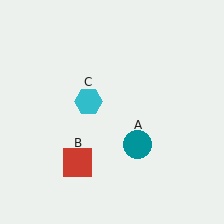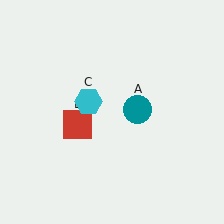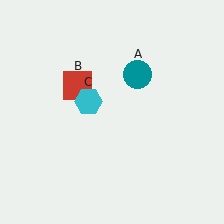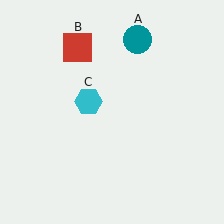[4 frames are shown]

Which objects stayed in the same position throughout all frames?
Cyan hexagon (object C) remained stationary.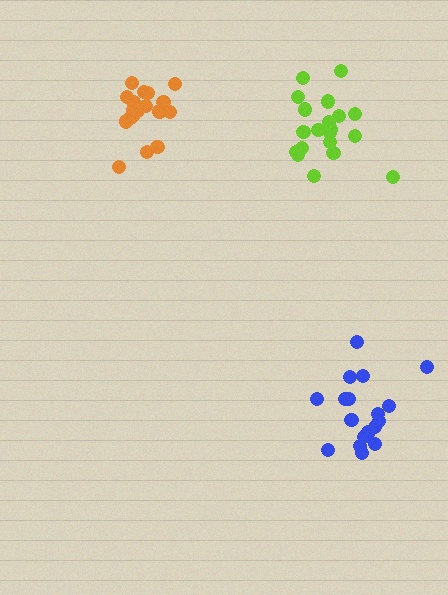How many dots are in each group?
Group 1: 19 dots, Group 2: 18 dots, Group 3: 20 dots (57 total).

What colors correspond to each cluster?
The clusters are colored: orange, blue, lime.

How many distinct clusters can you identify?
There are 3 distinct clusters.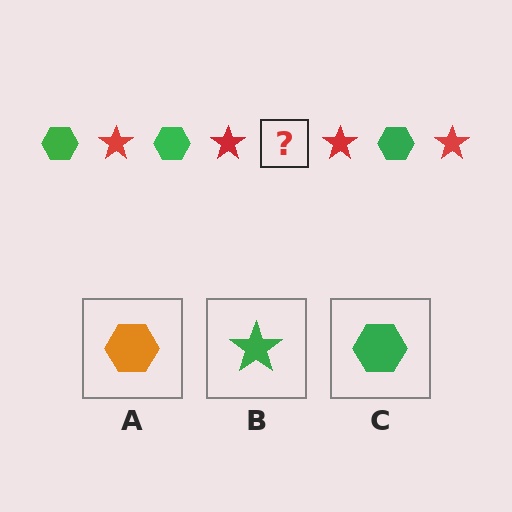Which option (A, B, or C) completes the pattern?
C.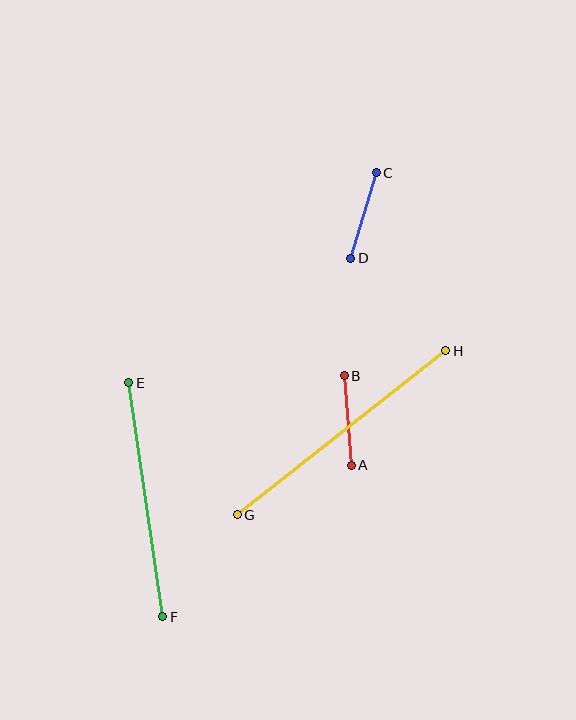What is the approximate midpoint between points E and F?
The midpoint is at approximately (146, 500) pixels.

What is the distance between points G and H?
The distance is approximately 265 pixels.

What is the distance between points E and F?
The distance is approximately 236 pixels.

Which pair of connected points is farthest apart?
Points G and H are farthest apart.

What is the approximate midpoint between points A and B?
The midpoint is at approximately (348, 420) pixels.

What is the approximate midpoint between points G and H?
The midpoint is at approximately (341, 433) pixels.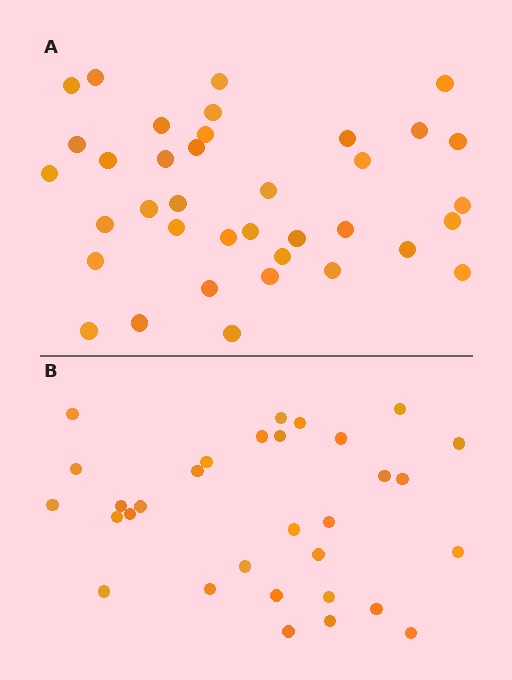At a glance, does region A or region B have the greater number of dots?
Region A (the top region) has more dots.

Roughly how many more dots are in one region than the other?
Region A has about 6 more dots than region B.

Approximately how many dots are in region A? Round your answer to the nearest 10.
About 40 dots. (The exact count is 37, which rounds to 40.)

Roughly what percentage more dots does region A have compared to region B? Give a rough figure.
About 20% more.